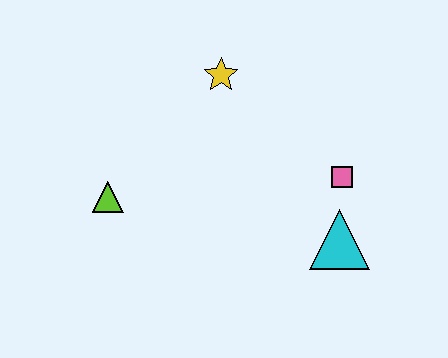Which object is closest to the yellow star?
The pink square is closest to the yellow star.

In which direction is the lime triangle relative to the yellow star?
The lime triangle is below the yellow star.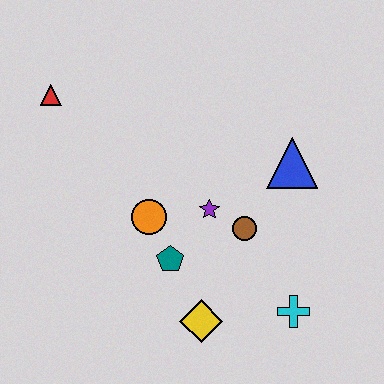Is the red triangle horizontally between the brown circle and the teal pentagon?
No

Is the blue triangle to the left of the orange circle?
No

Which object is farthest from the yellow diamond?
The red triangle is farthest from the yellow diamond.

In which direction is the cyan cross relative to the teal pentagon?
The cyan cross is to the right of the teal pentagon.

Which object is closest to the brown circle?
The purple star is closest to the brown circle.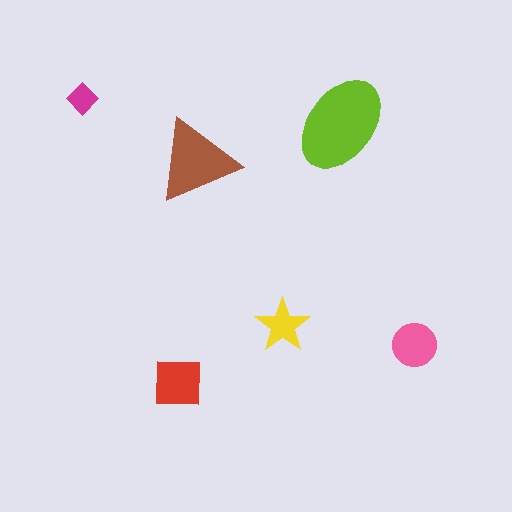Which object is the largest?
The lime ellipse.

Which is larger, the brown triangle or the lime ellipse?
The lime ellipse.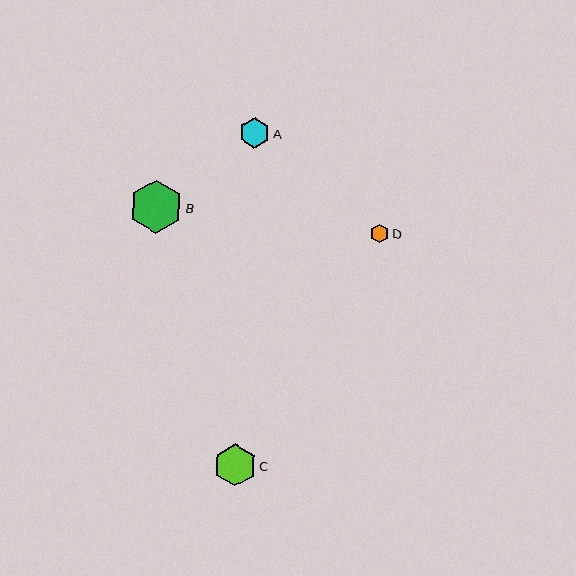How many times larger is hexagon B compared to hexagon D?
Hexagon B is approximately 2.8 times the size of hexagon D.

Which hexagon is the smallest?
Hexagon D is the smallest with a size of approximately 19 pixels.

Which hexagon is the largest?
Hexagon B is the largest with a size of approximately 53 pixels.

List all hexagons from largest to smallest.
From largest to smallest: B, C, A, D.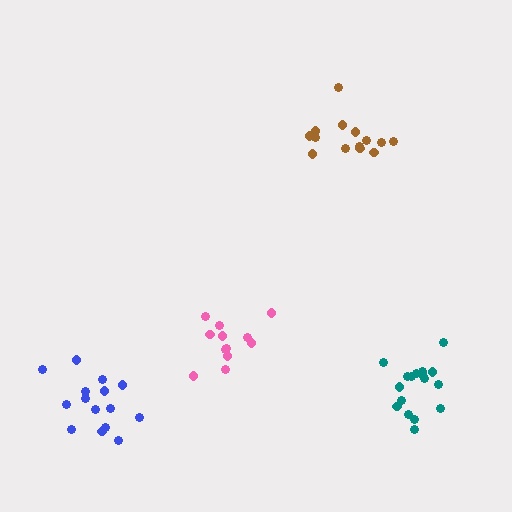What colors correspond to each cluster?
The clusters are colored: teal, blue, pink, brown.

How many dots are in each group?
Group 1: 17 dots, Group 2: 15 dots, Group 3: 12 dots, Group 4: 14 dots (58 total).